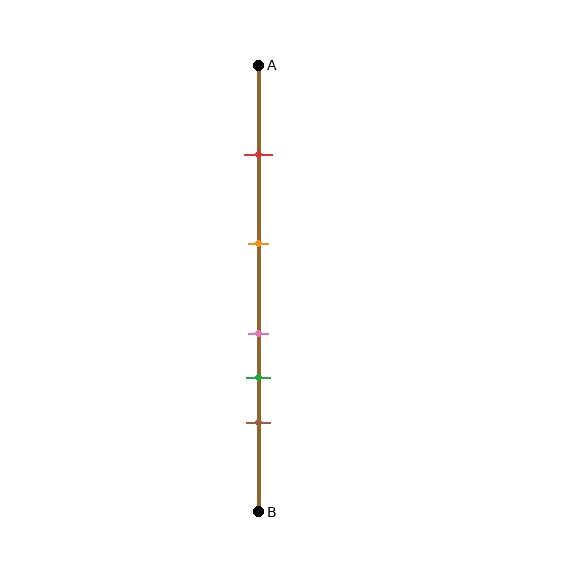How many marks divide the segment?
There are 5 marks dividing the segment.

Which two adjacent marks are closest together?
The pink and green marks are the closest adjacent pair.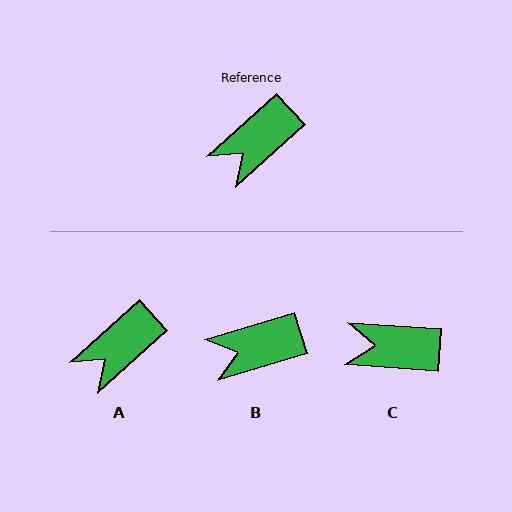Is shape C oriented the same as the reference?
No, it is off by about 46 degrees.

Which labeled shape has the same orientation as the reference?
A.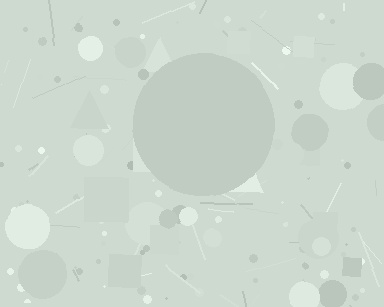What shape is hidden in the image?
A circle is hidden in the image.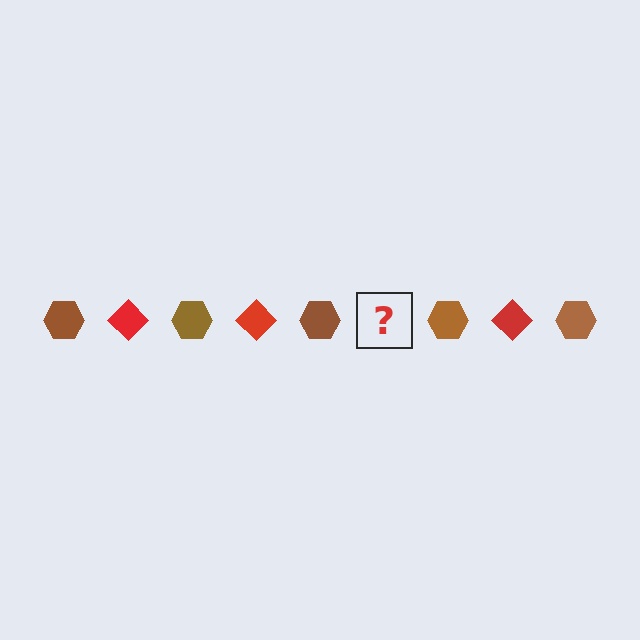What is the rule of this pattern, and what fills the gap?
The rule is that the pattern alternates between brown hexagon and red diamond. The gap should be filled with a red diamond.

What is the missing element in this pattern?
The missing element is a red diamond.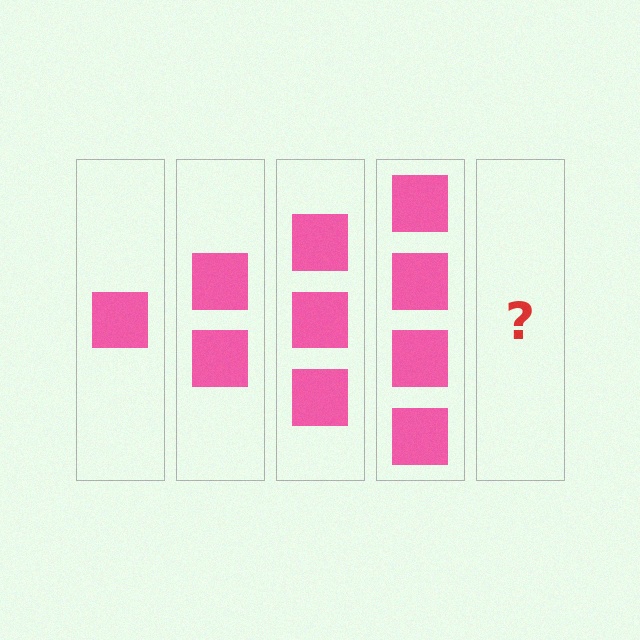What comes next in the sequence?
The next element should be 5 squares.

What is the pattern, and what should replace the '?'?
The pattern is that each step adds one more square. The '?' should be 5 squares.